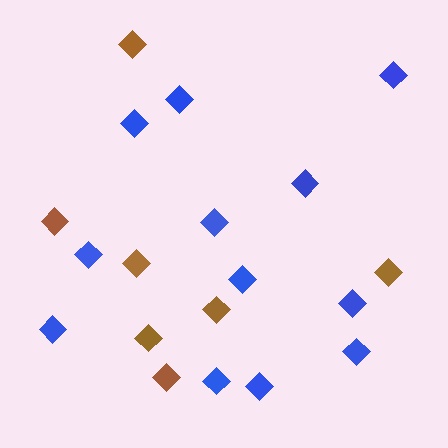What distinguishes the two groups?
There are 2 groups: one group of blue diamonds (12) and one group of brown diamonds (7).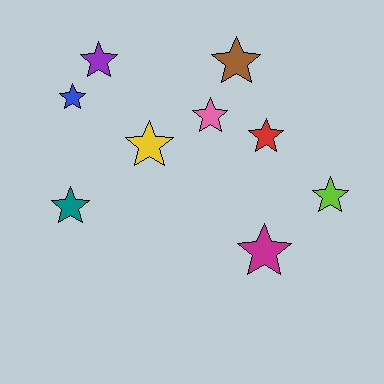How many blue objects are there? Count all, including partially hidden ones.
There is 1 blue object.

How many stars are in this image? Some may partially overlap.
There are 9 stars.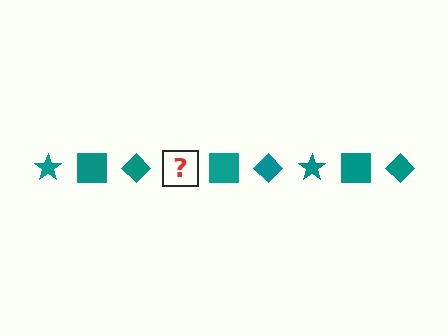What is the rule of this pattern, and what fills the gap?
The rule is that the pattern cycles through star, square, diamond shapes in teal. The gap should be filled with a teal star.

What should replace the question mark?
The question mark should be replaced with a teal star.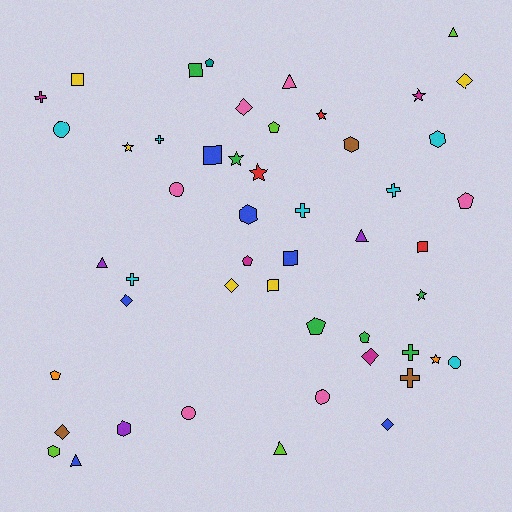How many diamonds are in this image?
There are 7 diamonds.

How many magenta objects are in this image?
There are 4 magenta objects.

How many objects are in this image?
There are 50 objects.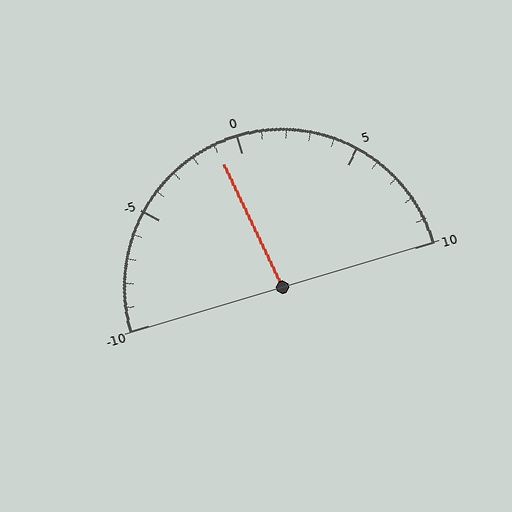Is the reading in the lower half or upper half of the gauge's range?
The reading is in the lower half of the range (-10 to 10).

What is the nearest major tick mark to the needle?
The nearest major tick mark is 0.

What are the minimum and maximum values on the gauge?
The gauge ranges from -10 to 10.